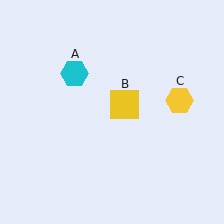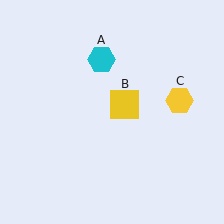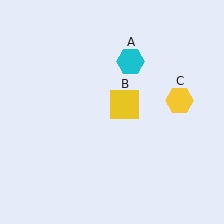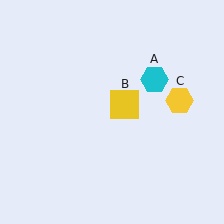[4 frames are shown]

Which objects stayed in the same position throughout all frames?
Yellow square (object B) and yellow hexagon (object C) remained stationary.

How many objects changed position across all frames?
1 object changed position: cyan hexagon (object A).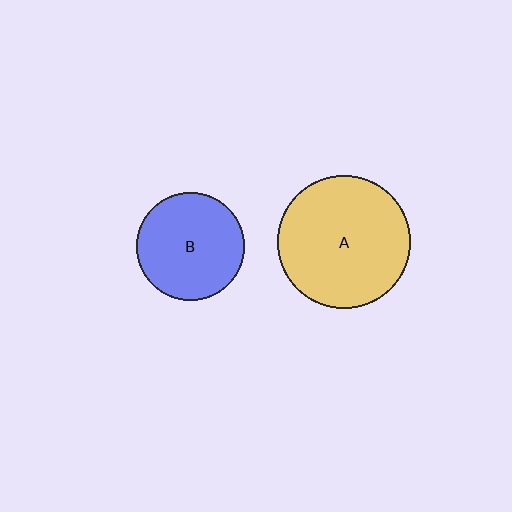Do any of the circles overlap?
No, none of the circles overlap.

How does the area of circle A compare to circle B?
Approximately 1.5 times.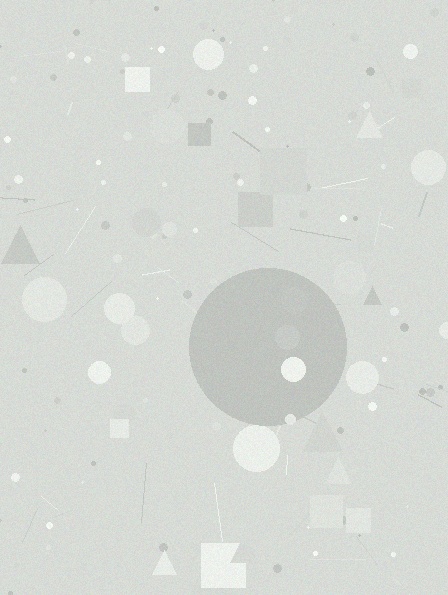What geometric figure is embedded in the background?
A circle is embedded in the background.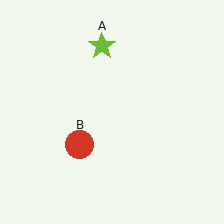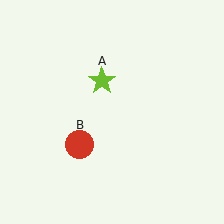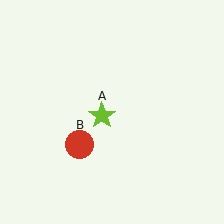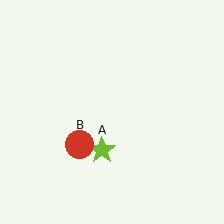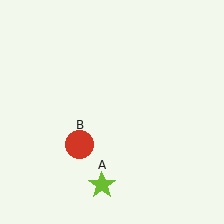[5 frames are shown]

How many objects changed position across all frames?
1 object changed position: lime star (object A).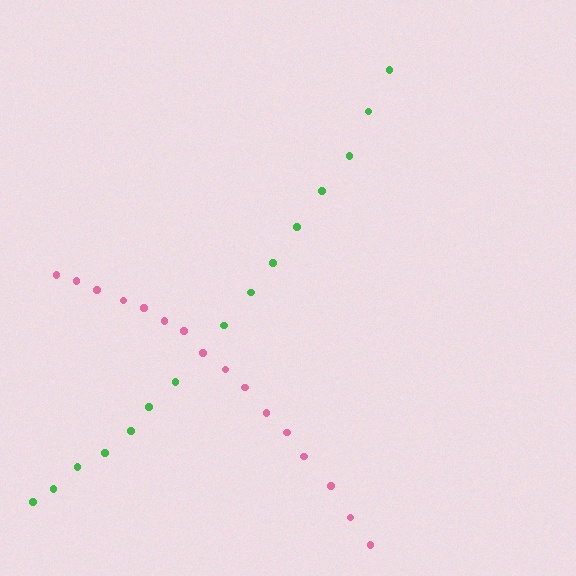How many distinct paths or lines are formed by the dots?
There are 2 distinct paths.